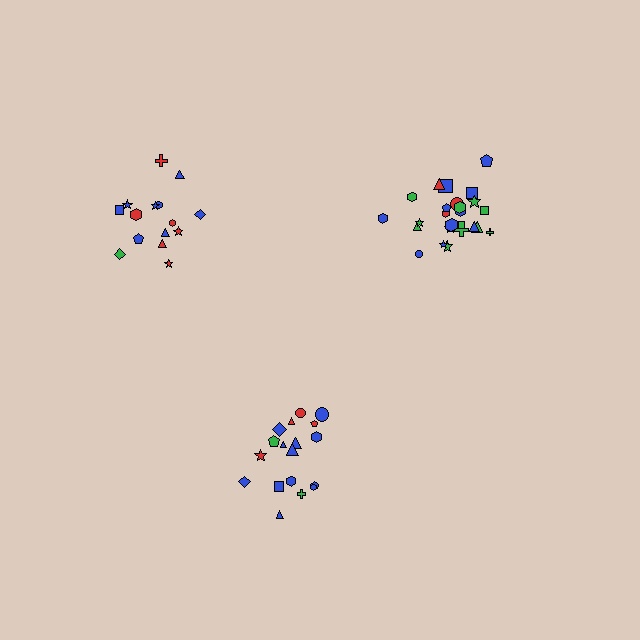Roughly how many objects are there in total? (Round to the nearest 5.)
Roughly 60 objects in total.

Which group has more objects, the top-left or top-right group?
The top-right group.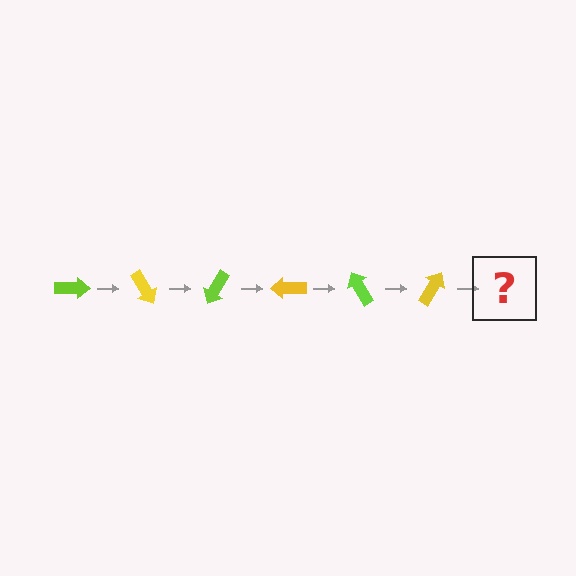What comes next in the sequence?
The next element should be a lime arrow, rotated 360 degrees from the start.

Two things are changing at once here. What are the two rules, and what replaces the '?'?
The two rules are that it rotates 60 degrees each step and the color cycles through lime and yellow. The '?' should be a lime arrow, rotated 360 degrees from the start.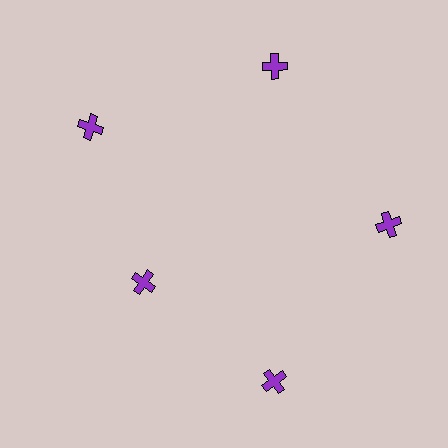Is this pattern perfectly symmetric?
No. The 5 purple crosses are arranged in a ring, but one element near the 8 o'clock position is pulled inward toward the center, breaking the 5-fold rotational symmetry.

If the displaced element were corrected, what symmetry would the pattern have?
It would have 5-fold rotational symmetry — the pattern would map onto itself every 72 degrees.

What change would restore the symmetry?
The symmetry would be restored by moving it outward, back onto the ring so that all 5 crosses sit at equal angles and equal distance from the center.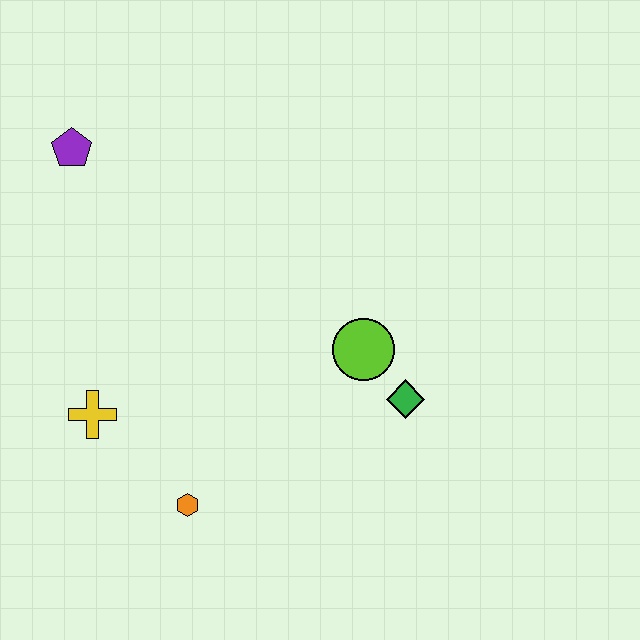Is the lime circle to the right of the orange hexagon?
Yes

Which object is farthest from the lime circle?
The purple pentagon is farthest from the lime circle.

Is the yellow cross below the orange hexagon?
No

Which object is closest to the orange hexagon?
The yellow cross is closest to the orange hexagon.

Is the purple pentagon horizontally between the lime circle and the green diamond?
No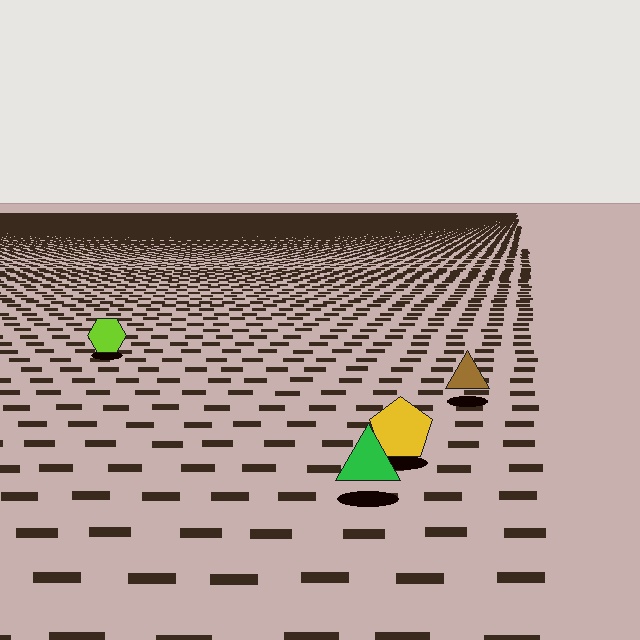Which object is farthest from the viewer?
The lime hexagon is farthest from the viewer. It appears smaller and the ground texture around it is denser.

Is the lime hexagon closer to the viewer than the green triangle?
No. The green triangle is closer — you can tell from the texture gradient: the ground texture is coarser near it.